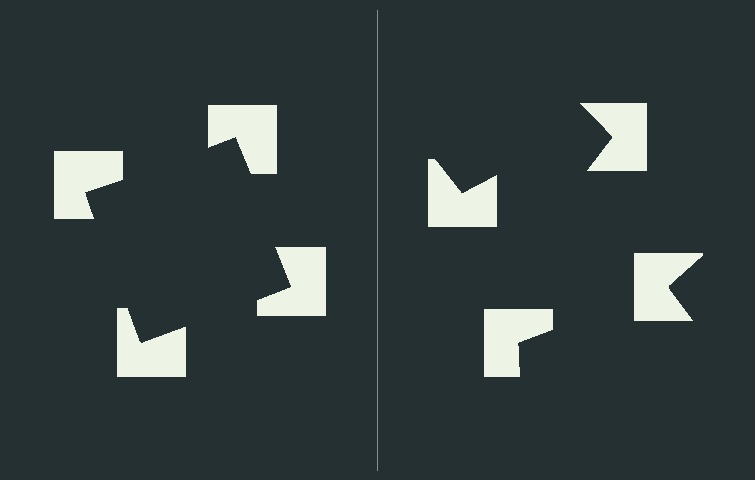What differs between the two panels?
The notched squares are positioned identically on both sides; only the wedge orientations differ. On the left they align to a square; on the right they are misaligned.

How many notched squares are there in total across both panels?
8 — 4 on each side.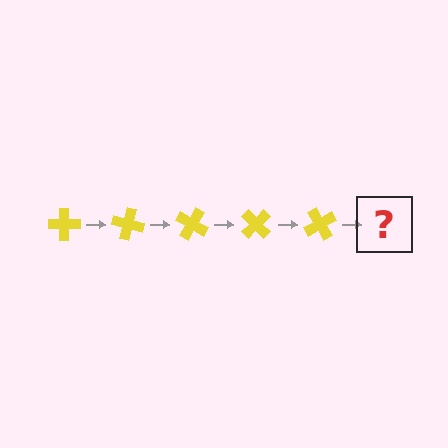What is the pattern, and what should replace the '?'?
The pattern is that the cross rotates 15 degrees each step. The '?' should be a yellow cross rotated 75 degrees.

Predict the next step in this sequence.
The next step is a yellow cross rotated 75 degrees.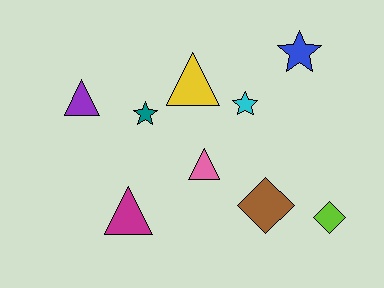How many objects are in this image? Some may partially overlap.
There are 9 objects.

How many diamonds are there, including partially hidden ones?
There are 2 diamonds.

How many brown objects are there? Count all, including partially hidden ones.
There is 1 brown object.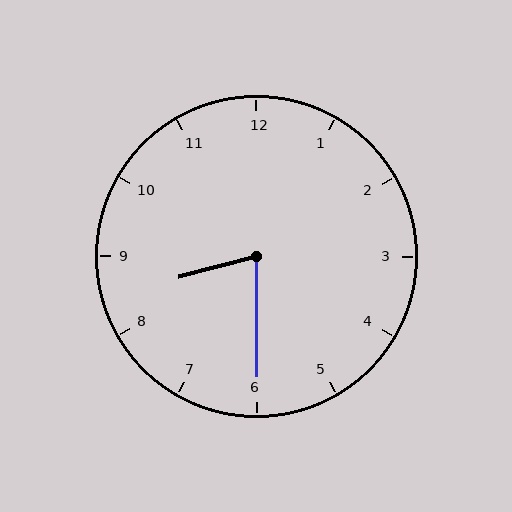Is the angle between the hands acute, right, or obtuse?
It is acute.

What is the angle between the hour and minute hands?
Approximately 75 degrees.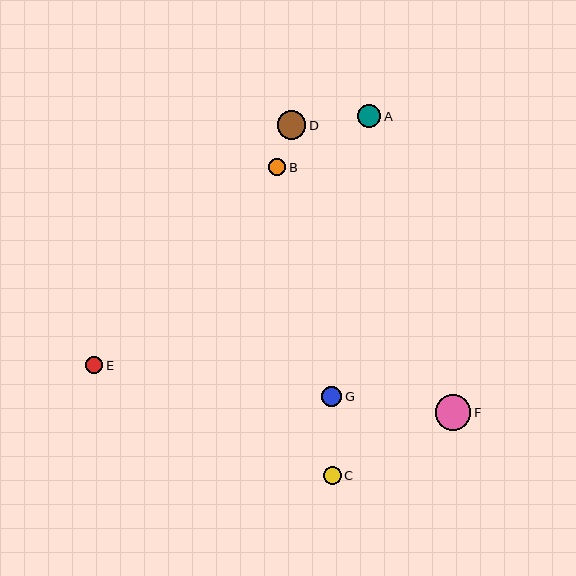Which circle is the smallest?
Circle B is the smallest with a size of approximately 17 pixels.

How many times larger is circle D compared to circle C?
Circle D is approximately 1.6 times the size of circle C.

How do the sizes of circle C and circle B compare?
Circle C and circle B are approximately the same size.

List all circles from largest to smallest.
From largest to smallest: F, D, A, G, C, E, B.